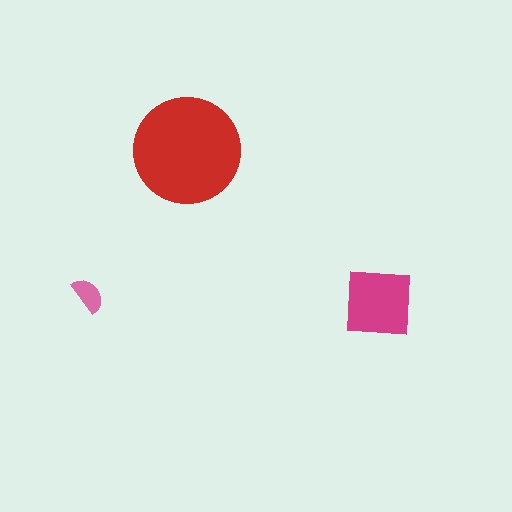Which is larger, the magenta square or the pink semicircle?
The magenta square.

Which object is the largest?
The red circle.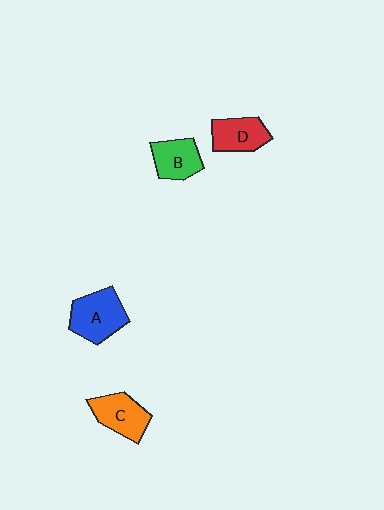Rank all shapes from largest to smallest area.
From largest to smallest: A (blue), C (orange), D (red), B (green).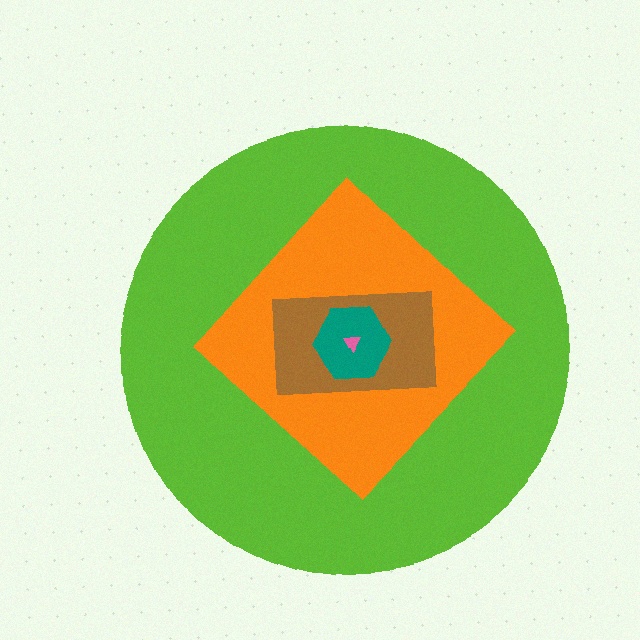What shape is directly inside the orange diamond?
The brown rectangle.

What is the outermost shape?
The lime circle.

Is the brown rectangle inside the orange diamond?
Yes.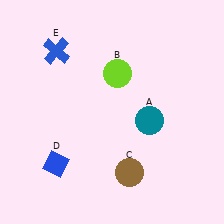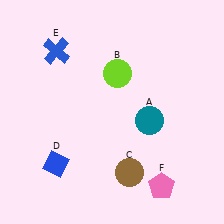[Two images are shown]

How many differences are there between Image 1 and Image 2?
There is 1 difference between the two images.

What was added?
A pink pentagon (F) was added in Image 2.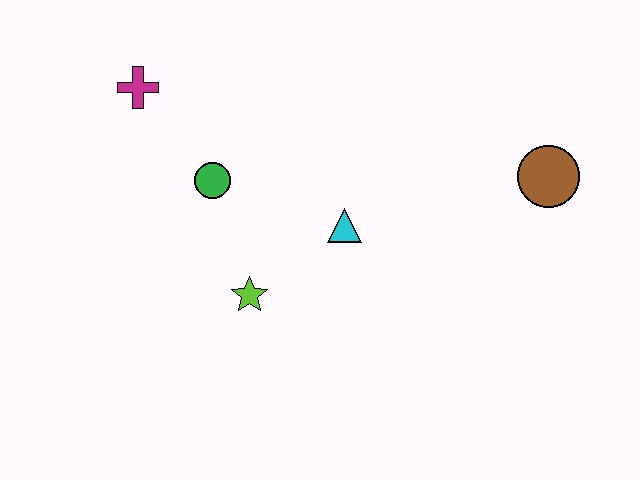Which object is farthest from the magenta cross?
The brown circle is farthest from the magenta cross.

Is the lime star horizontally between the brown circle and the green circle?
Yes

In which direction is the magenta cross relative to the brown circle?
The magenta cross is to the left of the brown circle.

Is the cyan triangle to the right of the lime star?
Yes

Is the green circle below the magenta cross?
Yes